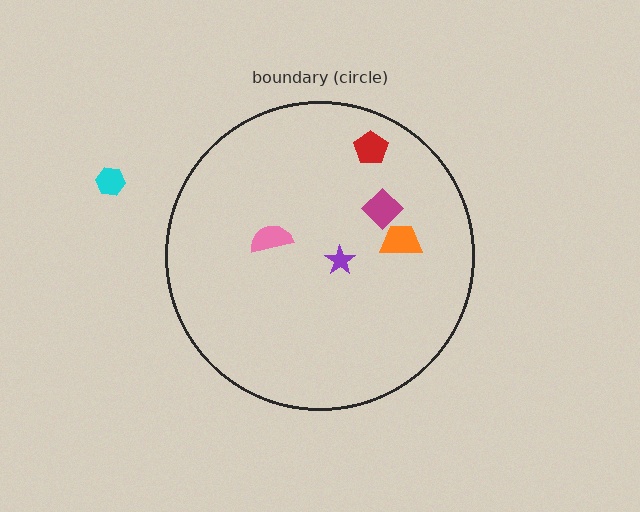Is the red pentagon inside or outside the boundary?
Inside.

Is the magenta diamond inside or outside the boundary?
Inside.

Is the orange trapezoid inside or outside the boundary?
Inside.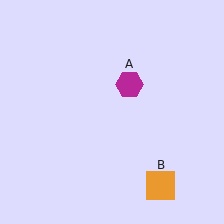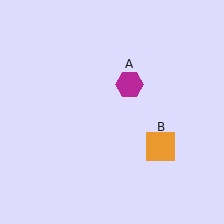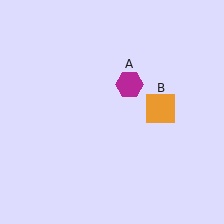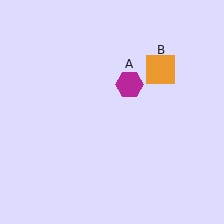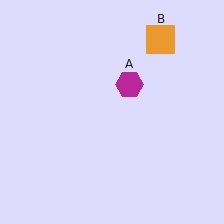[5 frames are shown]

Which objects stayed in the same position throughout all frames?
Magenta hexagon (object A) remained stationary.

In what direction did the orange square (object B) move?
The orange square (object B) moved up.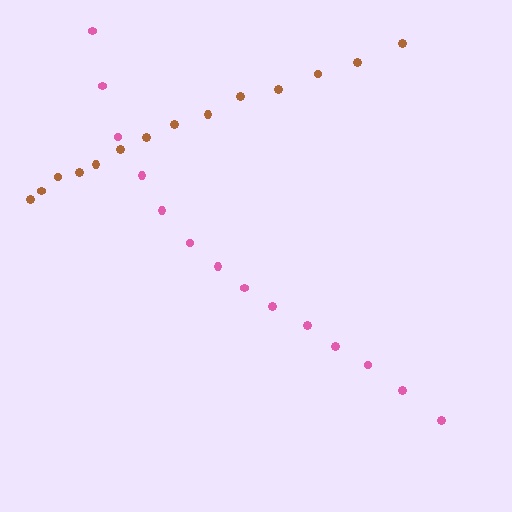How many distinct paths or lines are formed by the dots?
There are 2 distinct paths.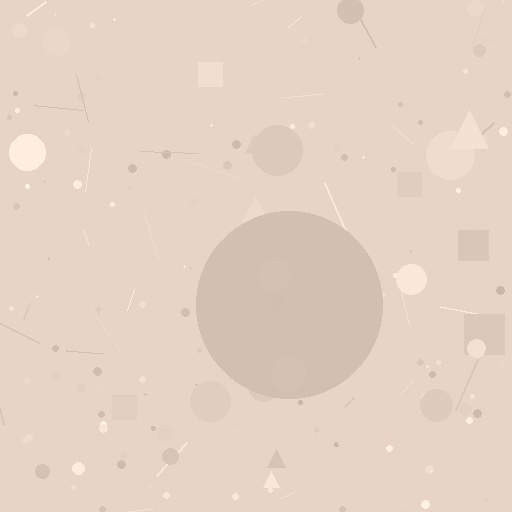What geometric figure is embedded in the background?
A circle is embedded in the background.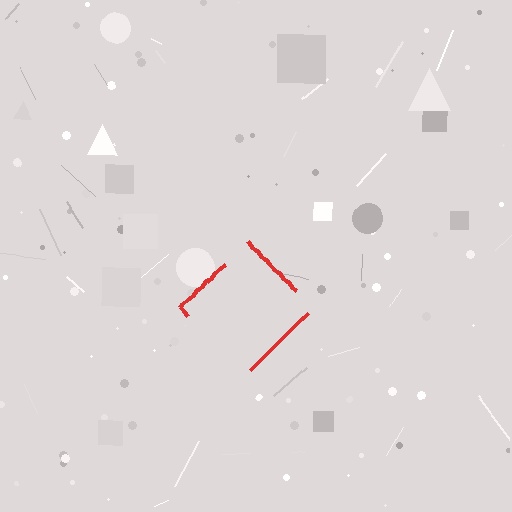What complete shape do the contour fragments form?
The contour fragments form a diamond.